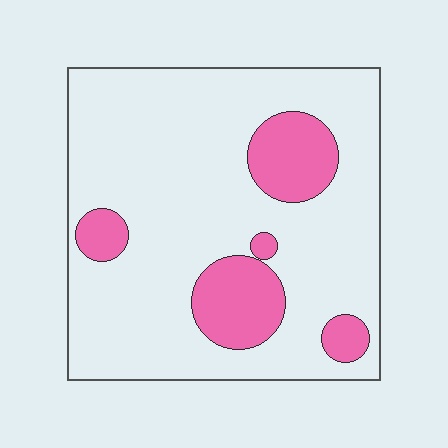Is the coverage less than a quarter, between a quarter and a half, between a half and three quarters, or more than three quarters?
Less than a quarter.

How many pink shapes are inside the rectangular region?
5.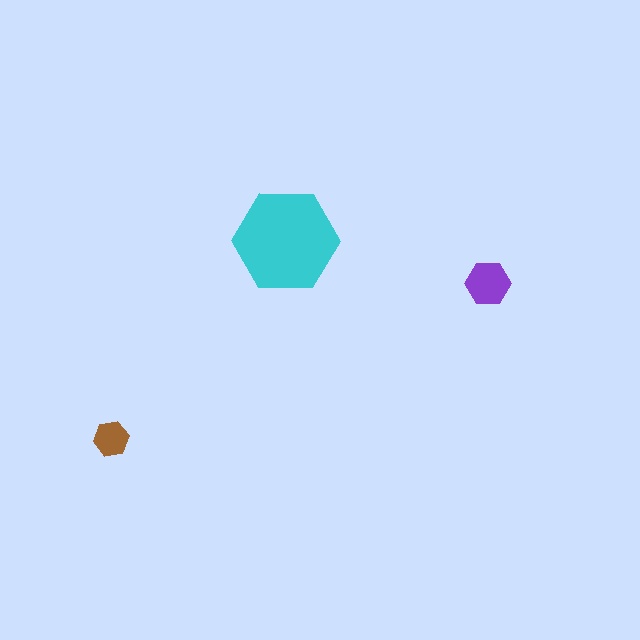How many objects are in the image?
There are 3 objects in the image.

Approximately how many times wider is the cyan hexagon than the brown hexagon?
About 3 times wider.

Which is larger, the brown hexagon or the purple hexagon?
The purple one.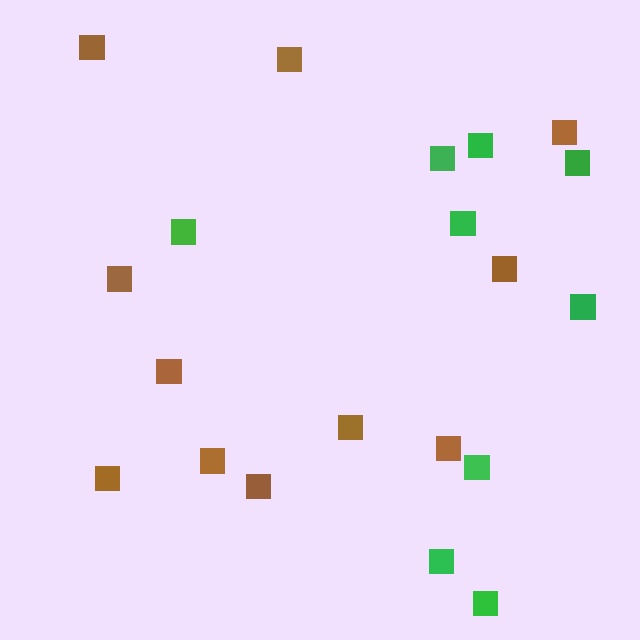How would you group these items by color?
There are 2 groups: one group of brown squares (11) and one group of green squares (9).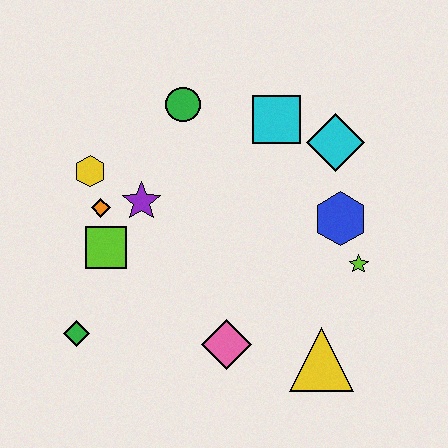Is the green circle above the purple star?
Yes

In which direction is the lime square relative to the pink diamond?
The lime square is to the left of the pink diamond.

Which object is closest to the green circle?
The cyan square is closest to the green circle.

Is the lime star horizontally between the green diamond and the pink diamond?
No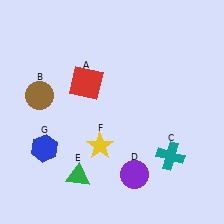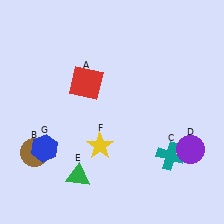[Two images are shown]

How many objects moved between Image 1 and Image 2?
2 objects moved between the two images.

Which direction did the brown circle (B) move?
The brown circle (B) moved down.